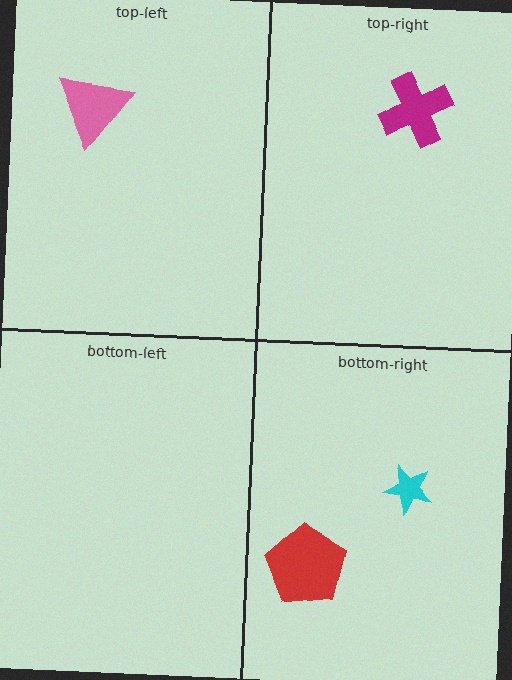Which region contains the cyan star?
The bottom-right region.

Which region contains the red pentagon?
The bottom-right region.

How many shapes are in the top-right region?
1.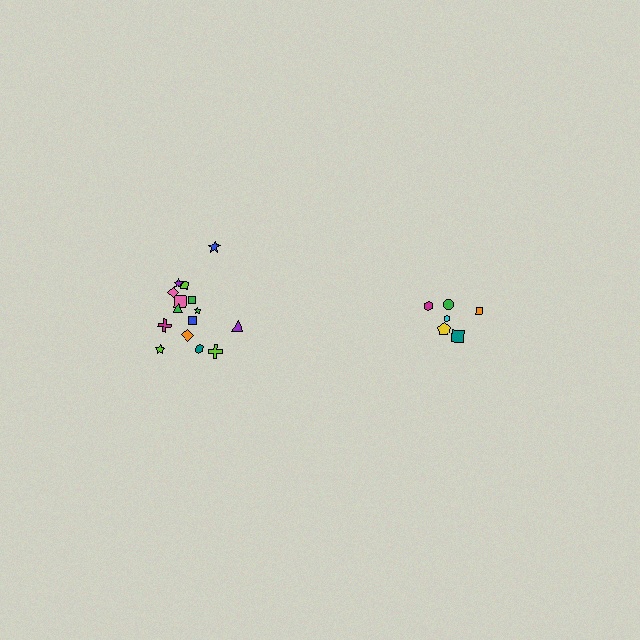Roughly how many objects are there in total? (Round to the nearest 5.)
Roughly 20 objects in total.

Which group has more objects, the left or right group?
The left group.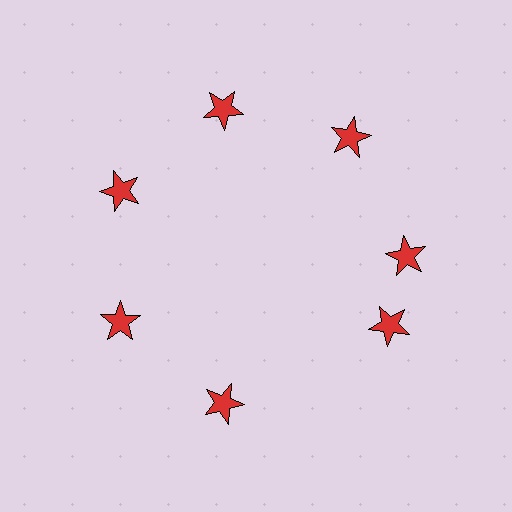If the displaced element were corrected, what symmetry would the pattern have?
It would have 7-fold rotational symmetry — the pattern would map onto itself every 51 degrees.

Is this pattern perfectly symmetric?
No. The 7 red stars are arranged in a ring, but one element near the 5 o'clock position is rotated out of alignment along the ring, breaking the 7-fold rotational symmetry.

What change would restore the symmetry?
The symmetry would be restored by rotating it back into even spacing with its neighbors so that all 7 stars sit at equal angles and equal distance from the center.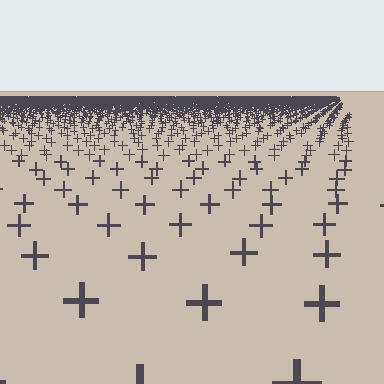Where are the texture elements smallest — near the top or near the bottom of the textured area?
Near the top.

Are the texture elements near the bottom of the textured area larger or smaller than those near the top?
Larger. Near the bottom, elements are closer to the viewer and appear at a bigger on-screen size.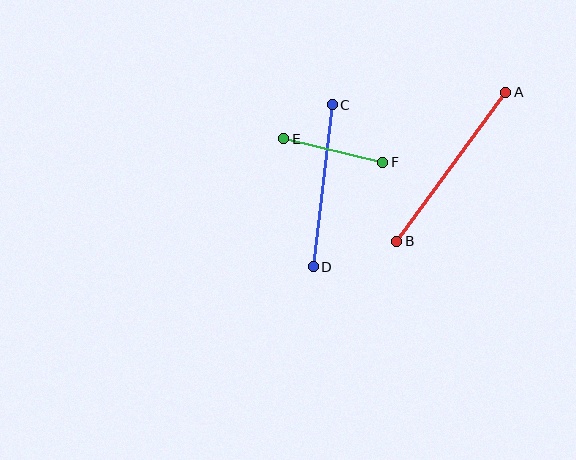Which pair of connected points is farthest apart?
Points A and B are farthest apart.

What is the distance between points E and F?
The distance is approximately 102 pixels.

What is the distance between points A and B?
The distance is approximately 185 pixels.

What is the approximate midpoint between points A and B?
The midpoint is at approximately (451, 167) pixels.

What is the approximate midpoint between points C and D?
The midpoint is at approximately (323, 186) pixels.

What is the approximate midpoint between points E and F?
The midpoint is at approximately (333, 151) pixels.